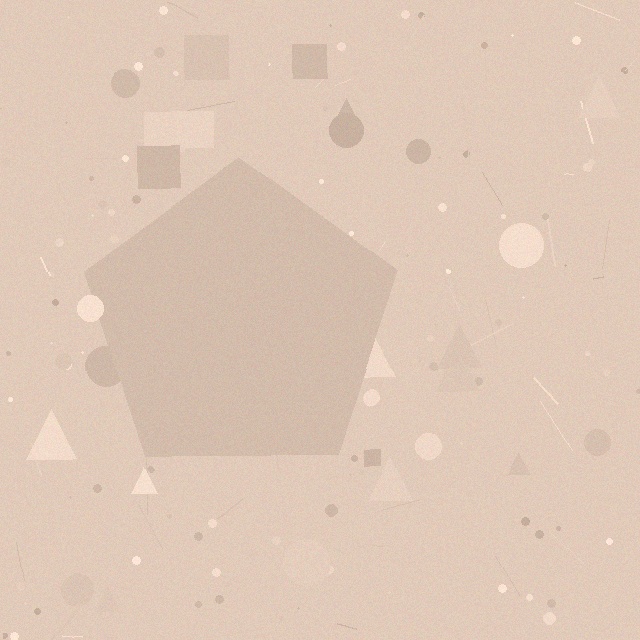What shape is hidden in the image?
A pentagon is hidden in the image.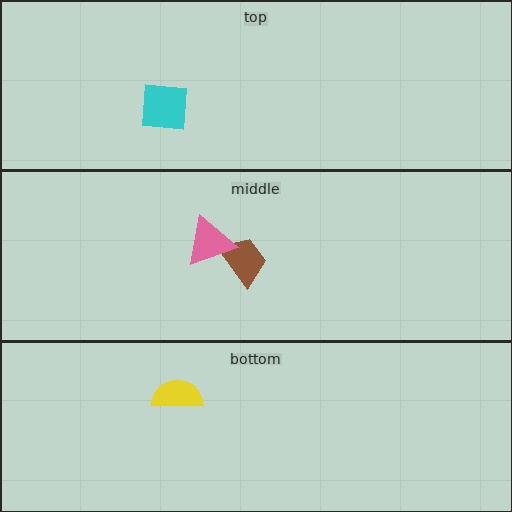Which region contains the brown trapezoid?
The middle region.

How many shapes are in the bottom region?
1.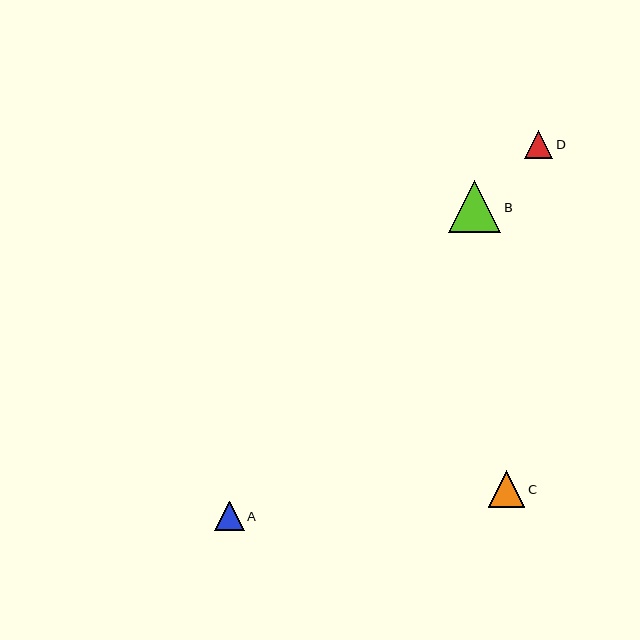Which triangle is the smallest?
Triangle D is the smallest with a size of approximately 28 pixels.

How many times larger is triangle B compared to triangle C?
Triangle B is approximately 1.4 times the size of triangle C.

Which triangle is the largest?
Triangle B is the largest with a size of approximately 52 pixels.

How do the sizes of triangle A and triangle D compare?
Triangle A and triangle D are approximately the same size.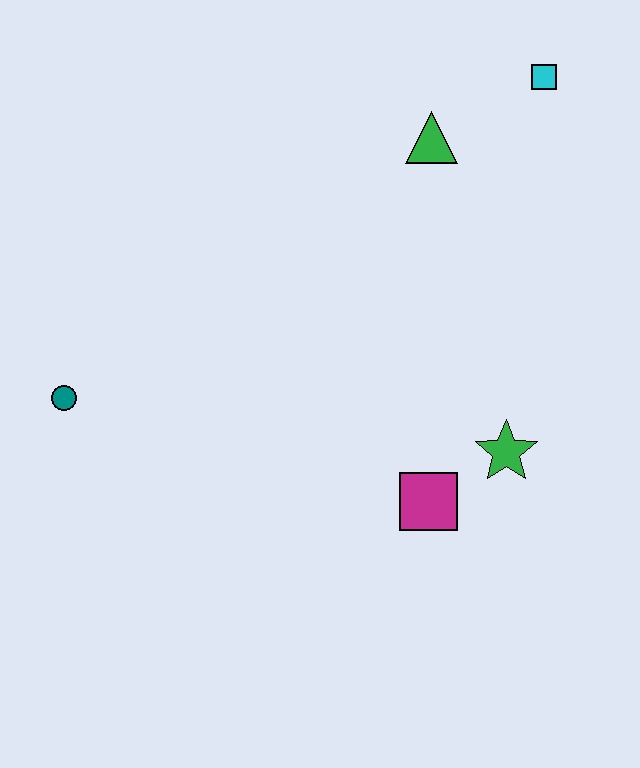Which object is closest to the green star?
The magenta square is closest to the green star.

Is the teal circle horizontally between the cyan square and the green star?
No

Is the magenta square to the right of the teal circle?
Yes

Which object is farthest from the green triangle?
The teal circle is farthest from the green triangle.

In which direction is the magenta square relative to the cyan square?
The magenta square is below the cyan square.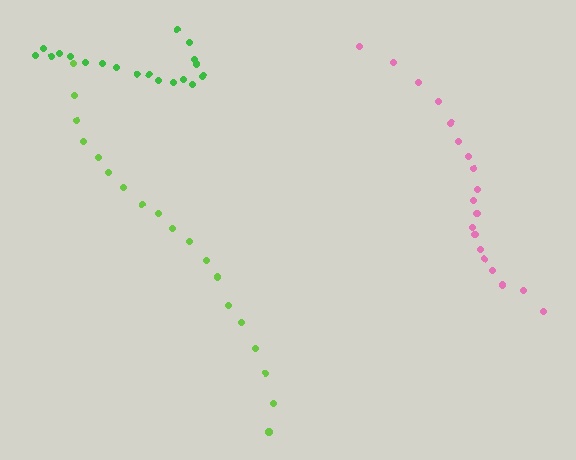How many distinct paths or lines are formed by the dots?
There are 3 distinct paths.